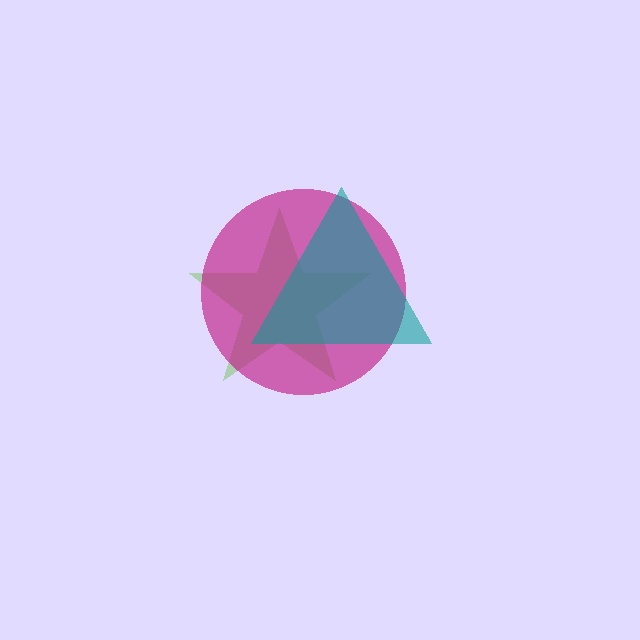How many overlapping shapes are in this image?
There are 3 overlapping shapes in the image.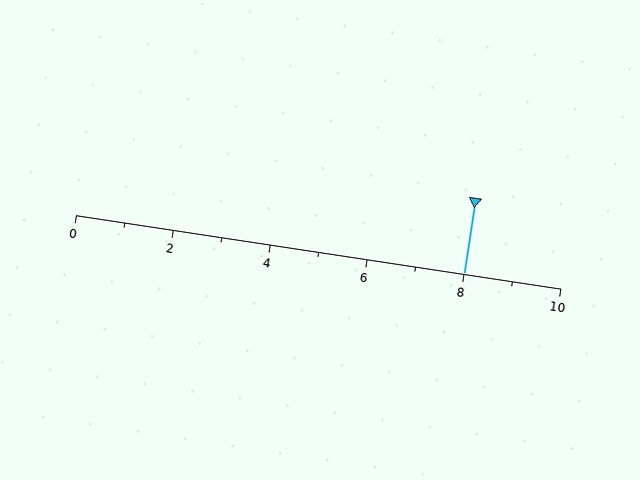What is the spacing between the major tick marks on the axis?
The major ticks are spaced 2 apart.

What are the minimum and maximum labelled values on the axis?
The axis runs from 0 to 10.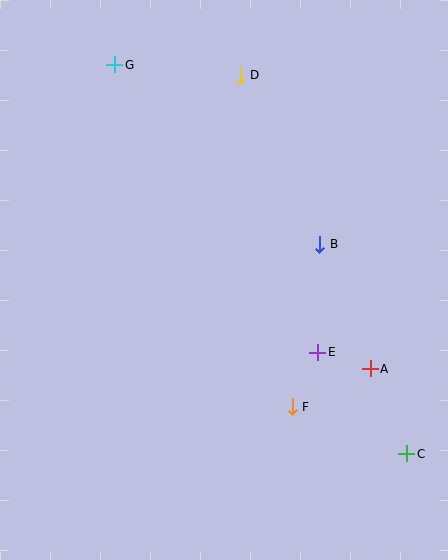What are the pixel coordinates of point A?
Point A is at (370, 369).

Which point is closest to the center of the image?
Point B at (320, 245) is closest to the center.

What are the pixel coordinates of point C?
Point C is at (407, 454).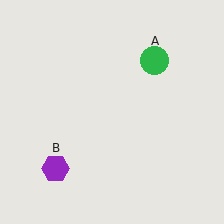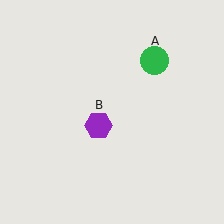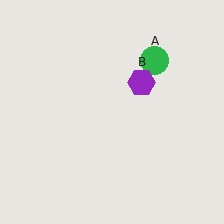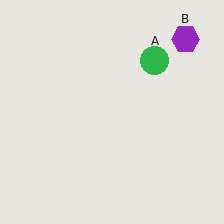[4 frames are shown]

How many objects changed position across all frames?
1 object changed position: purple hexagon (object B).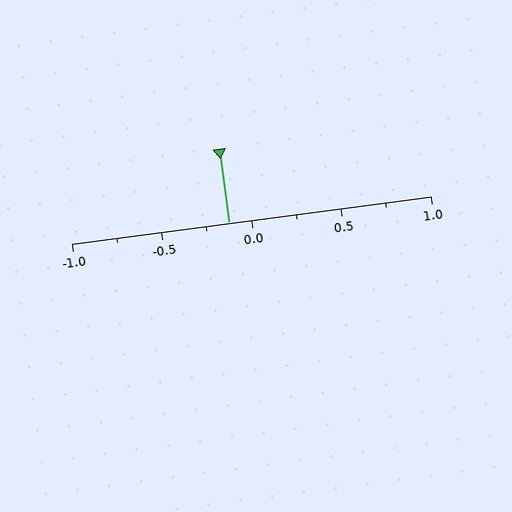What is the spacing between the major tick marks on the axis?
The major ticks are spaced 0.5 apart.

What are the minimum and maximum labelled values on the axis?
The axis runs from -1.0 to 1.0.